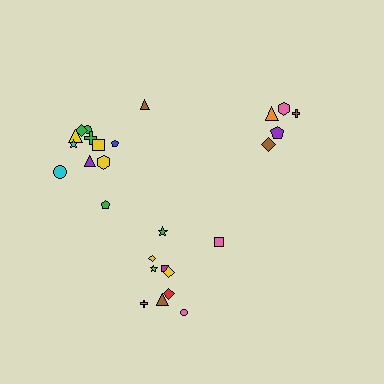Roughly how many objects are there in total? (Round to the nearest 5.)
Roughly 25 objects in total.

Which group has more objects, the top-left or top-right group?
The top-left group.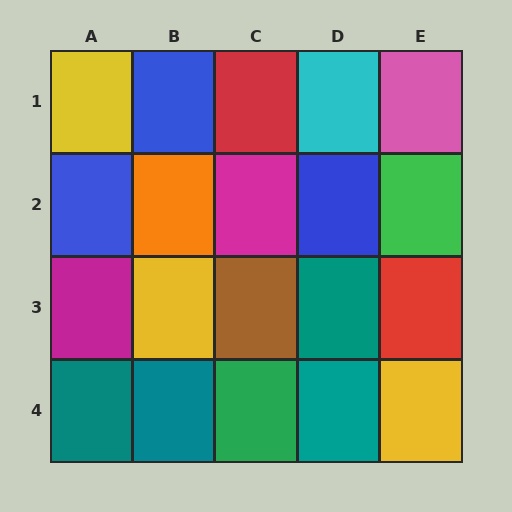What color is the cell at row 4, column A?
Teal.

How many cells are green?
2 cells are green.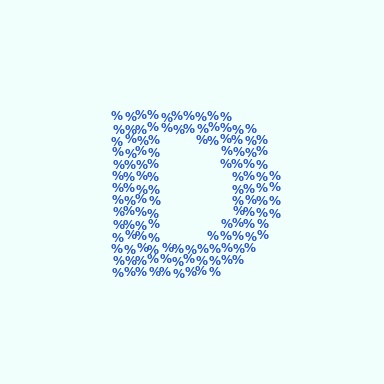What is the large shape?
The large shape is the letter D.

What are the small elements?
The small elements are percent signs.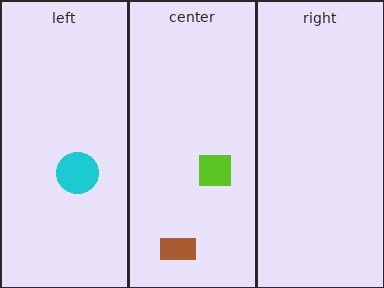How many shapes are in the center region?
2.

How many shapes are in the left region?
1.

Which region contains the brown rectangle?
The center region.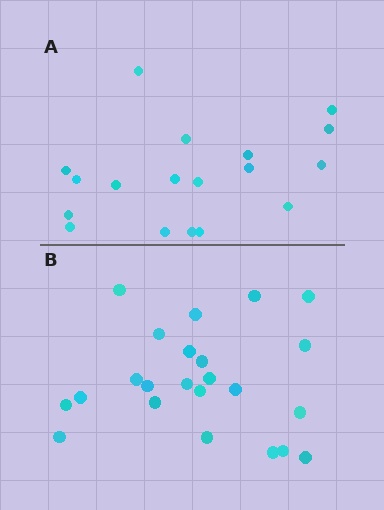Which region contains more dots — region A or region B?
Region B (the bottom region) has more dots.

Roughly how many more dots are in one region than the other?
Region B has about 5 more dots than region A.